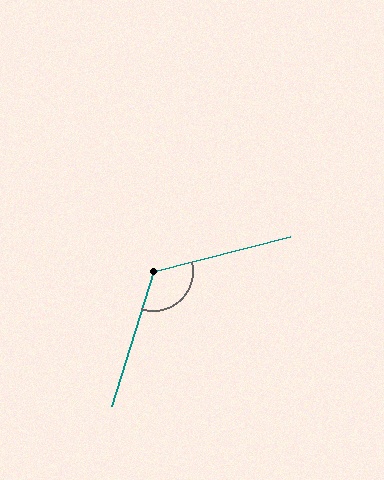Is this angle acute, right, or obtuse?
It is obtuse.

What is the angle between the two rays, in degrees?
Approximately 121 degrees.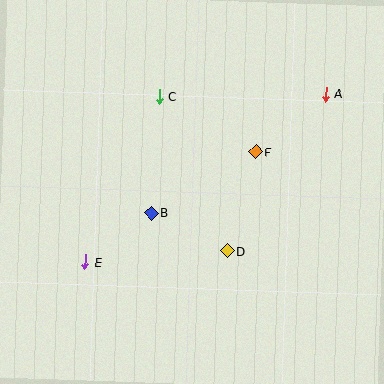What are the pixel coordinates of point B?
Point B is at (152, 213).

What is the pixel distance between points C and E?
The distance between C and E is 181 pixels.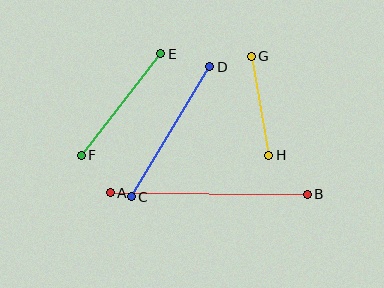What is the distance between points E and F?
The distance is approximately 129 pixels.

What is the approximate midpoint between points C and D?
The midpoint is at approximately (171, 132) pixels.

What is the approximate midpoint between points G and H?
The midpoint is at approximately (260, 106) pixels.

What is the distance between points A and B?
The distance is approximately 197 pixels.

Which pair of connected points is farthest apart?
Points A and B are farthest apart.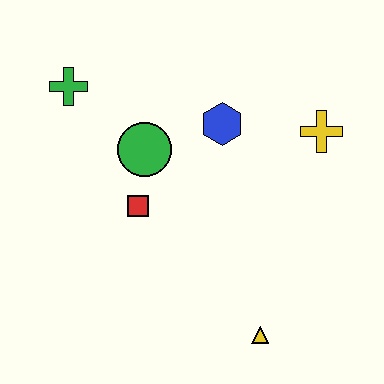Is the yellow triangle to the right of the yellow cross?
No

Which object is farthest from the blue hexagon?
The yellow triangle is farthest from the blue hexagon.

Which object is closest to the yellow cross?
The blue hexagon is closest to the yellow cross.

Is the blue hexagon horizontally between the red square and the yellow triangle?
Yes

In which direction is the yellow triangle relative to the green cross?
The yellow triangle is below the green cross.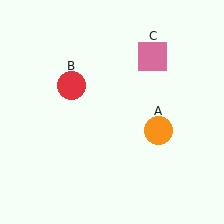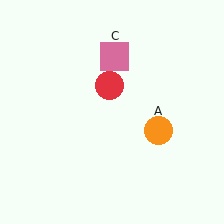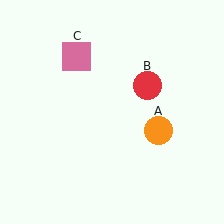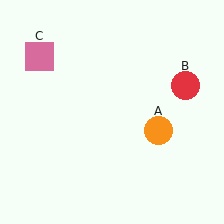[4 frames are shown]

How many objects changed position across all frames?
2 objects changed position: red circle (object B), pink square (object C).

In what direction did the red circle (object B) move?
The red circle (object B) moved right.